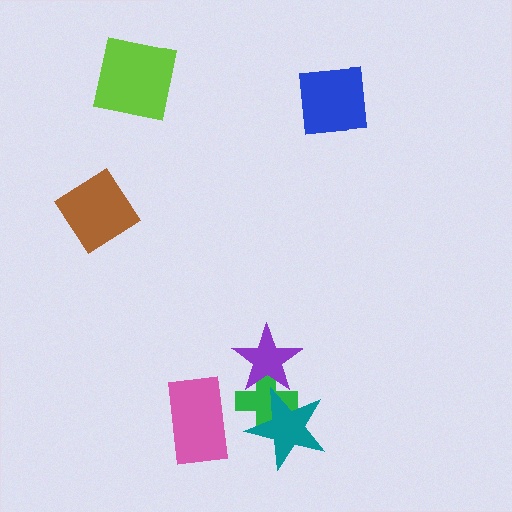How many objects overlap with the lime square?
0 objects overlap with the lime square.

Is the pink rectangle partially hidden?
No, no other shape covers it.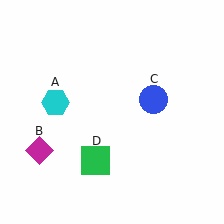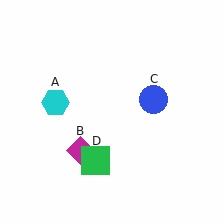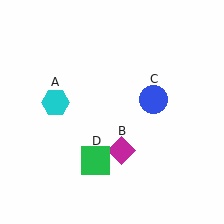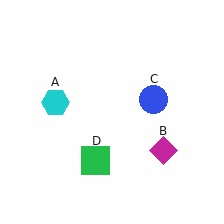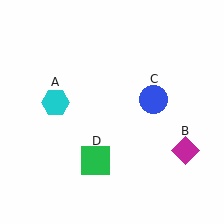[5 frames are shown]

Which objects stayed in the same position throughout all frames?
Cyan hexagon (object A) and blue circle (object C) and green square (object D) remained stationary.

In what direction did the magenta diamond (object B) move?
The magenta diamond (object B) moved right.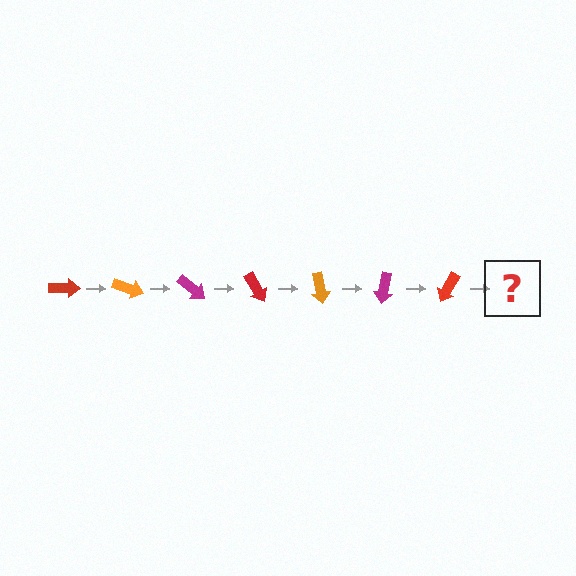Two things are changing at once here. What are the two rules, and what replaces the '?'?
The two rules are that it rotates 20 degrees each step and the color cycles through red, orange, and magenta. The '?' should be an orange arrow, rotated 140 degrees from the start.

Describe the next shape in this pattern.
It should be an orange arrow, rotated 140 degrees from the start.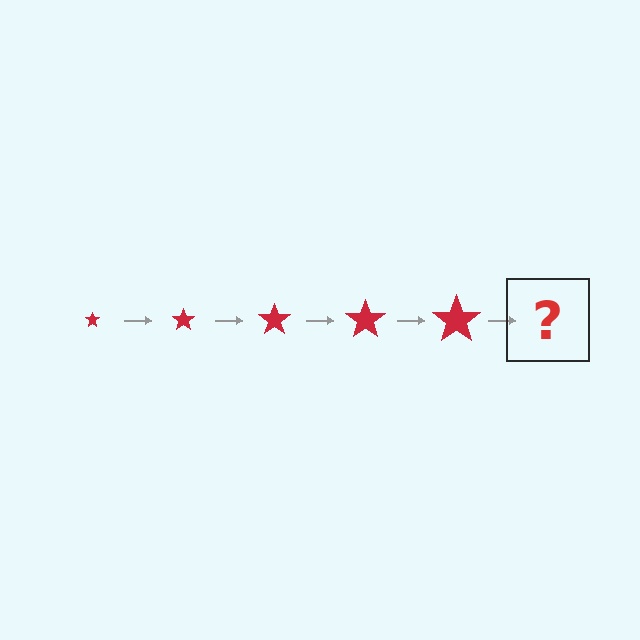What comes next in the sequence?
The next element should be a red star, larger than the previous one.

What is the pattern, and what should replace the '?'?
The pattern is that the star gets progressively larger each step. The '?' should be a red star, larger than the previous one.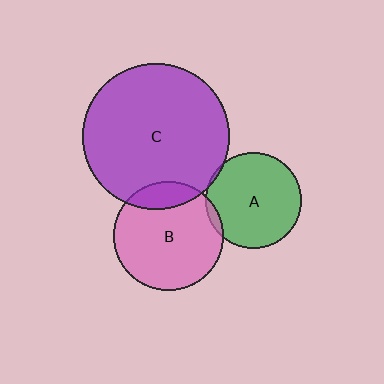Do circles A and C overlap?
Yes.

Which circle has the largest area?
Circle C (purple).